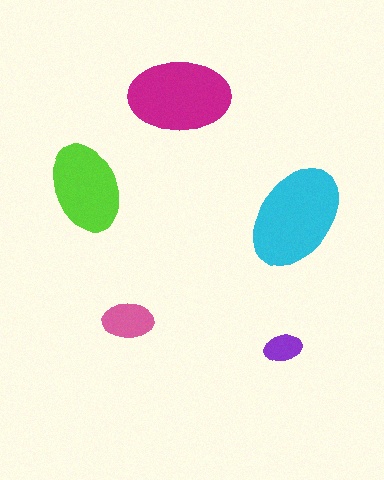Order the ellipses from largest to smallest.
the cyan one, the magenta one, the lime one, the pink one, the purple one.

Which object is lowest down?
The purple ellipse is bottommost.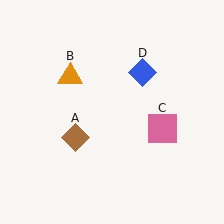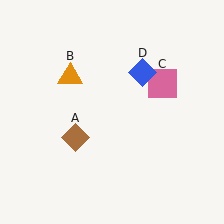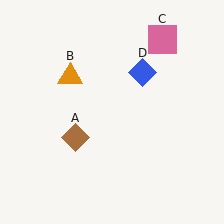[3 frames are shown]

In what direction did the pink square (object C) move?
The pink square (object C) moved up.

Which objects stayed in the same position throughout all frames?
Brown diamond (object A) and orange triangle (object B) and blue diamond (object D) remained stationary.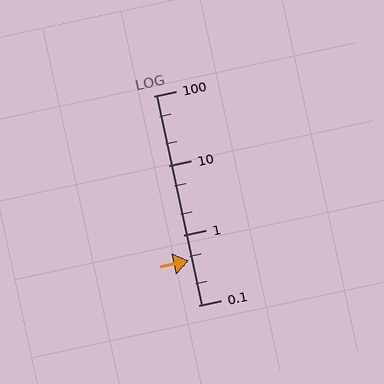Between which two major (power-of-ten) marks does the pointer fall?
The pointer is between 0.1 and 1.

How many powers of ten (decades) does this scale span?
The scale spans 3 decades, from 0.1 to 100.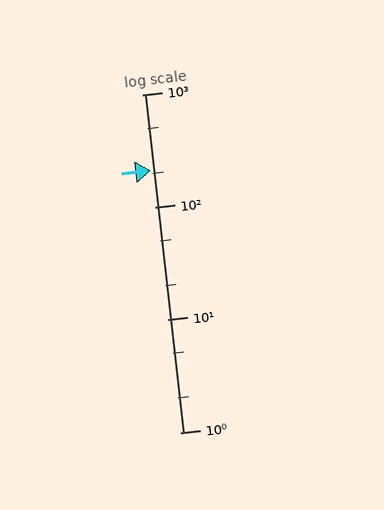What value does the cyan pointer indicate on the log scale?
The pointer indicates approximately 210.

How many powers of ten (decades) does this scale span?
The scale spans 3 decades, from 1 to 1000.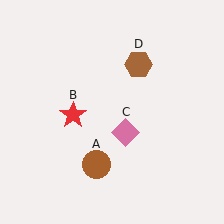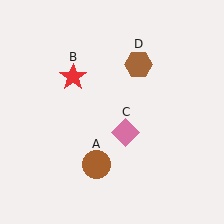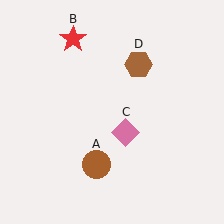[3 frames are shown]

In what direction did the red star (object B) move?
The red star (object B) moved up.